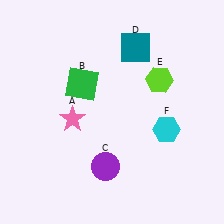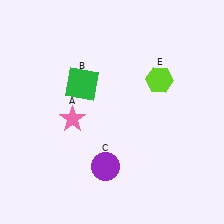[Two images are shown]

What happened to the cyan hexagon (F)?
The cyan hexagon (F) was removed in Image 2. It was in the bottom-right area of Image 1.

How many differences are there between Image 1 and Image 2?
There are 2 differences between the two images.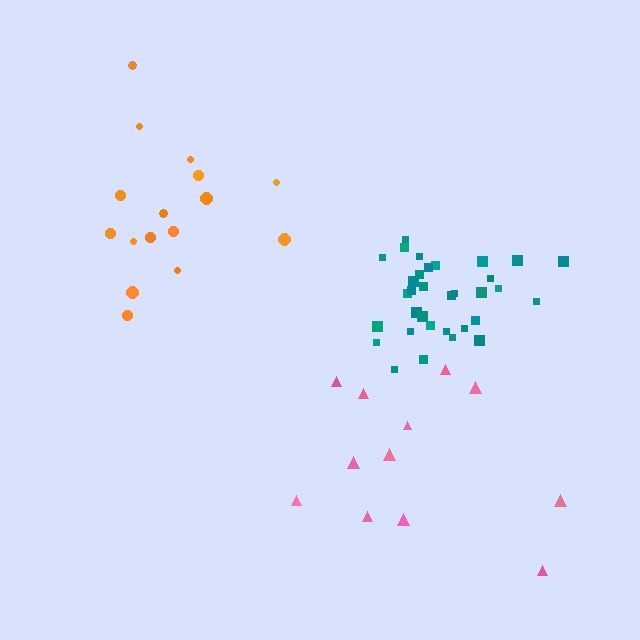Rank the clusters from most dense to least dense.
teal, orange, pink.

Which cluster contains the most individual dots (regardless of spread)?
Teal (33).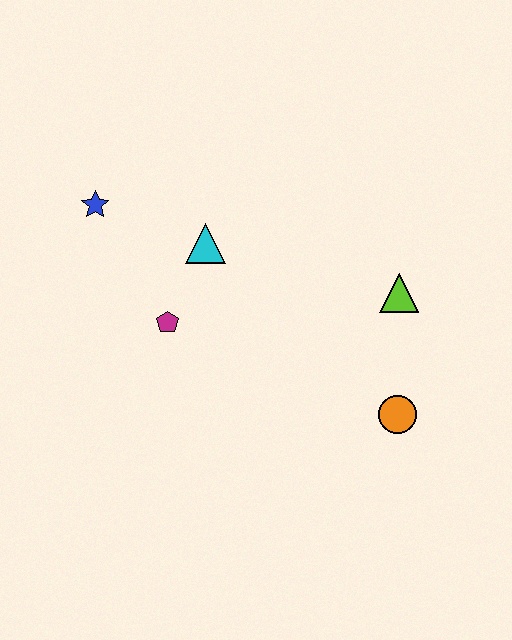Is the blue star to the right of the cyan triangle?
No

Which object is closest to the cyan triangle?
The magenta pentagon is closest to the cyan triangle.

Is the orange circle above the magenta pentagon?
No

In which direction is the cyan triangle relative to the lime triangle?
The cyan triangle is to the left of the lime triangle.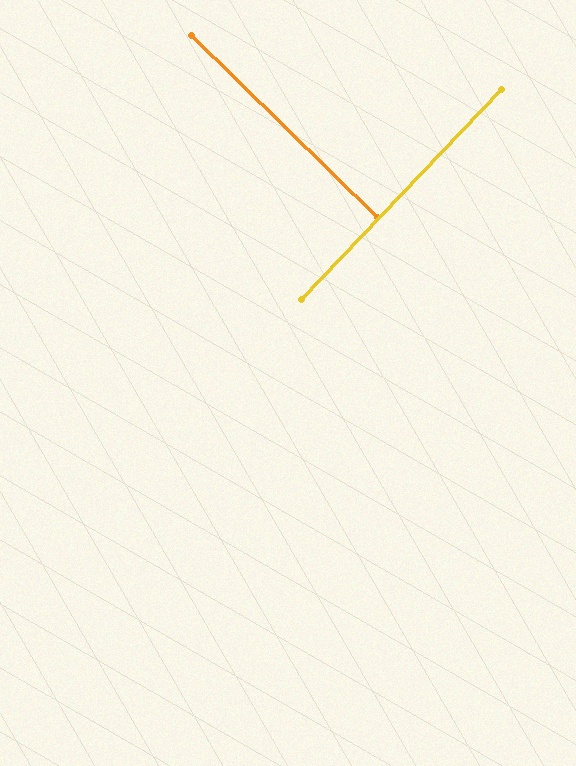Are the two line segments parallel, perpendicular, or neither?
Perpendicular — they meet at approximately 89°.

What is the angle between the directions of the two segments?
Approximately 89 degrees.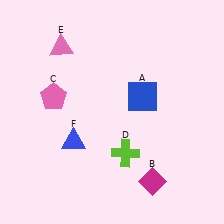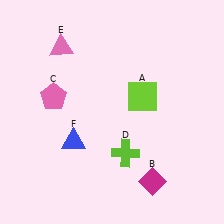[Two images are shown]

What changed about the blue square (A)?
In Image 1, A is blue. In Image 2, it changed to lime.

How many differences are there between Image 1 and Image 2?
There is 1 difference between the two images.